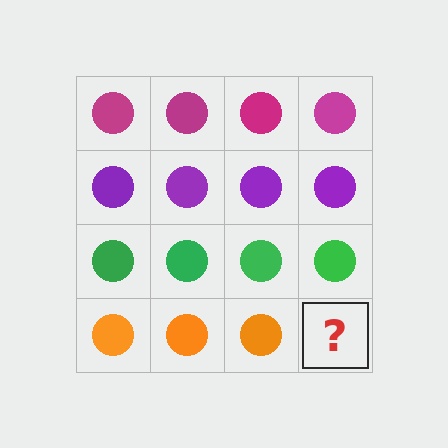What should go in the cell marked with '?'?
The missing cell should contain an orange circle.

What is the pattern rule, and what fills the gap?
The rule is that each row has a consistent color. The gap should be filled with an orange circle.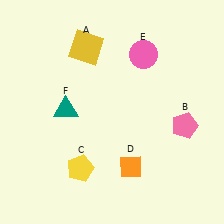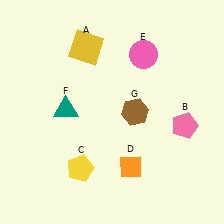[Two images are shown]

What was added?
A brown hexagon (G) was added in Image 2.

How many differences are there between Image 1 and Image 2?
There is 1 difference between the two images.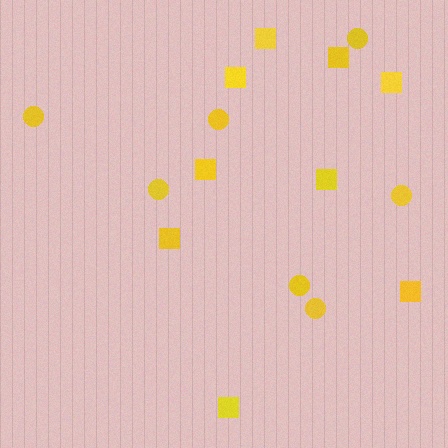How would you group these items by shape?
There are 2 groups: one group of squares (9) and one group of circles (7).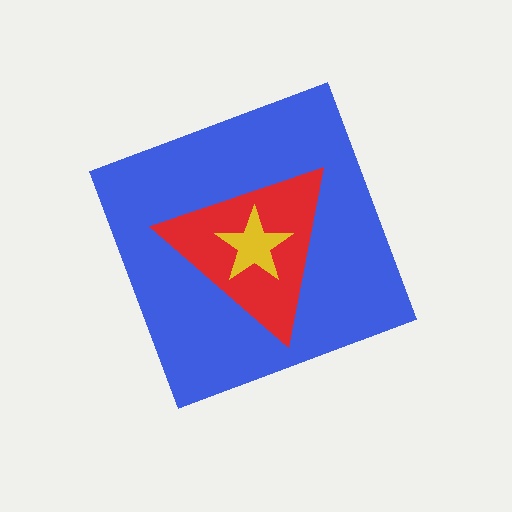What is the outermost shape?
The blue diamond.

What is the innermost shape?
The yellow star.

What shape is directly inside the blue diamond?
The red triangle.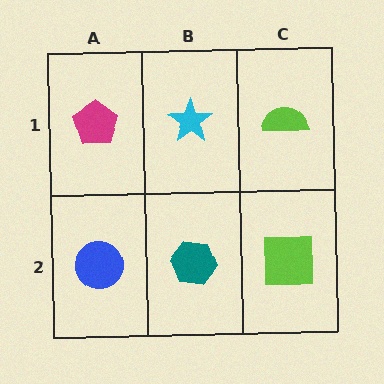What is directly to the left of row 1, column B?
A magenta pentagon.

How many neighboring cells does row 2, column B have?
3.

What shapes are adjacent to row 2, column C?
A lime semicircle (row 1, column C), a teal hexagon (row 2, column B).